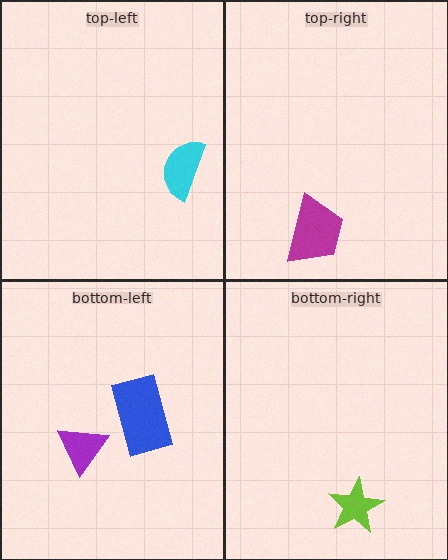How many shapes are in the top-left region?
1.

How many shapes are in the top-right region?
1.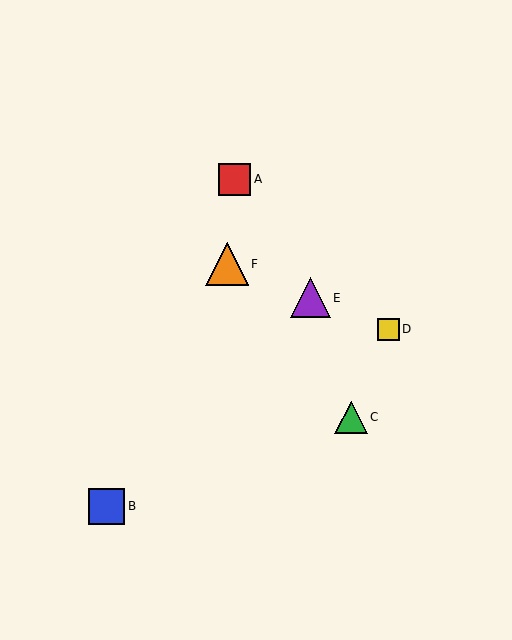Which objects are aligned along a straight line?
Objects D, E, F are aligned along a straight line.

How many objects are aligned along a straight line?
3 objects (D, E, F) are aligned along a straight line.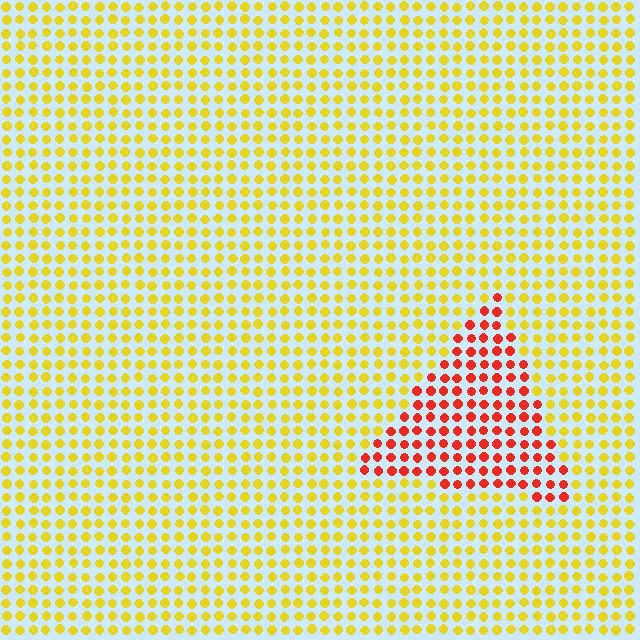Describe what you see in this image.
The image is filled with small yellow elements in a uniform arrangement. A triangle-shaped region is visible where the elements are tinted to a slightly different hue, forming a subtle color boundary.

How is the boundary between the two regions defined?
The boundary is defined purely by a slight shift in hue (about 53 degrees). Spacing, size, and orientation are identical on both sides.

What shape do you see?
I see a triangle.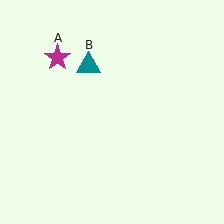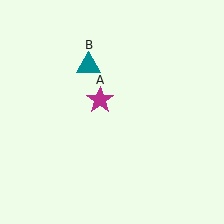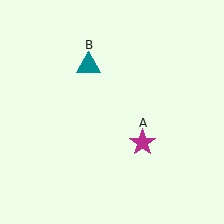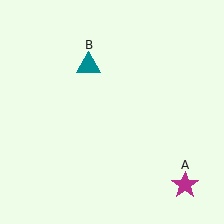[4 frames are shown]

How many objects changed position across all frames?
1 object changed position: magenta star (object A).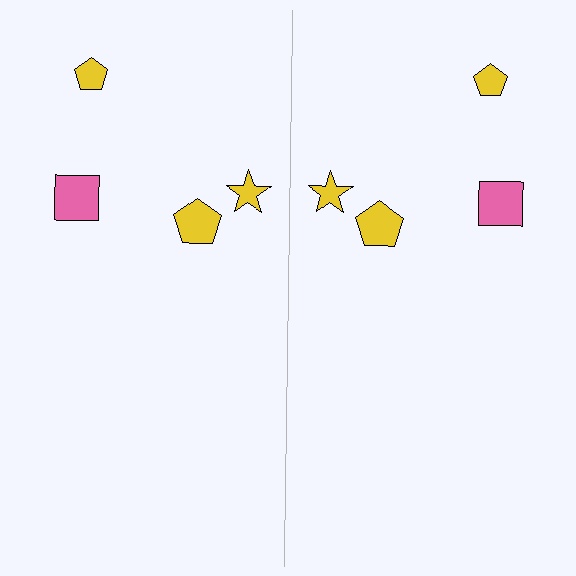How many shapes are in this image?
There are 8 shapes in this image.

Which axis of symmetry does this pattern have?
The pattern has a vertical axis of symmetry running through the center of the image.